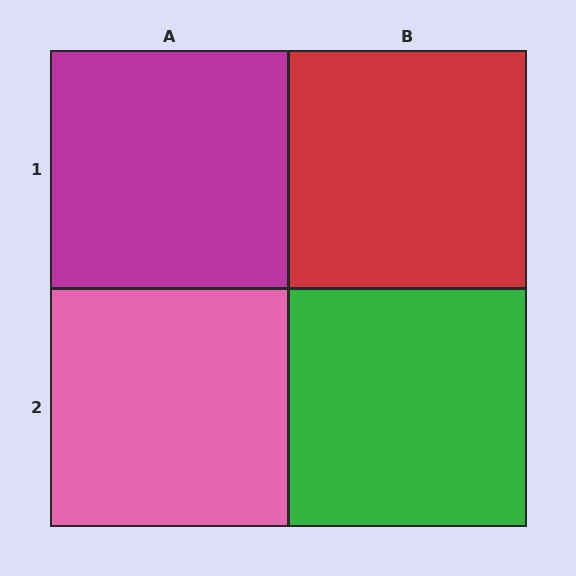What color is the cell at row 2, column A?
Pink.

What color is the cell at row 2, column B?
Green.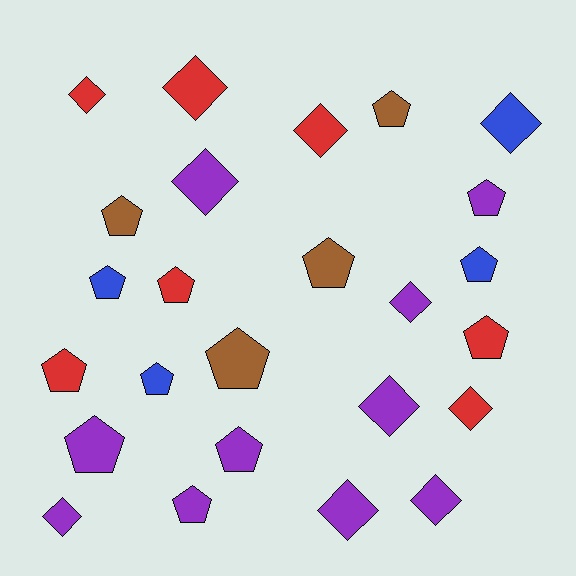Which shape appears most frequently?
Pentagon, with 14 objects.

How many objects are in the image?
There are 25 objects.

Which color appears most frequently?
Purple, with 10 objects.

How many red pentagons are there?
There are 3 red pentagons.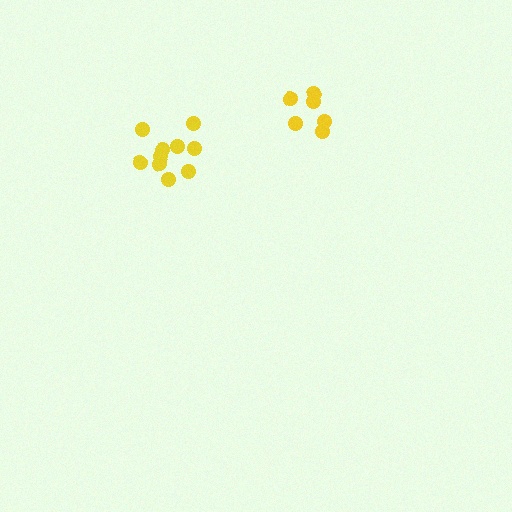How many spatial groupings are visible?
There are 2 spatial groupings.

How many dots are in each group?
Group 1: 10 dots, Group 2: 6 dots (16 total).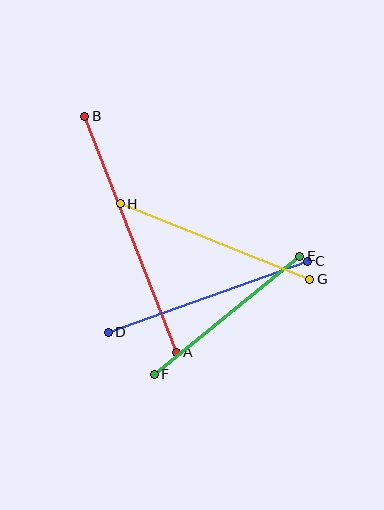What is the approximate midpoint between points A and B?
The midpoint is at approximately (131, 234) pixels.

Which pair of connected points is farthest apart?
Points A and B are farthest apart.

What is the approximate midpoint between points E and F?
The midpoint is at approximately (227, 315) pixels.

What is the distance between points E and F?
The distance is approximately 188 pixels.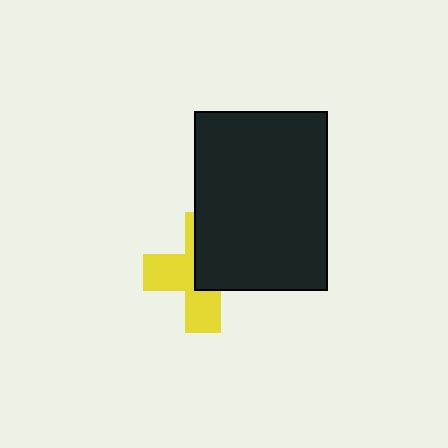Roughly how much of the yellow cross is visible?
About half of it is visible (roughly 49%).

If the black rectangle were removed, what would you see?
You would see the complete yellow cross.